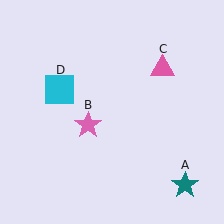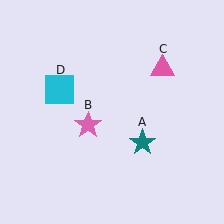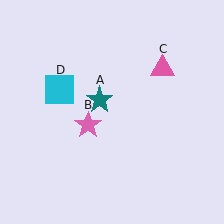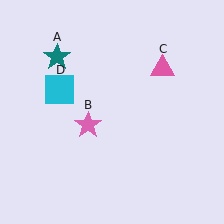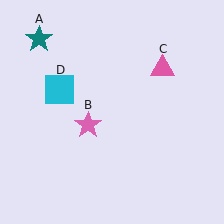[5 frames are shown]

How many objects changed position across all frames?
1 object changed position: teal star (object A).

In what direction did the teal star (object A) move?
The teal star (object A) moved up and to the left.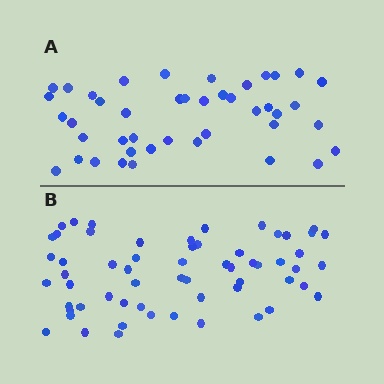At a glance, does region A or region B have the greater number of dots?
Region B (the bottom region) has more dots.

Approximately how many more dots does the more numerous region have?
Region B has approximately 15 more dots than region A.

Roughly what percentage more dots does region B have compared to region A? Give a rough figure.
About 40% more.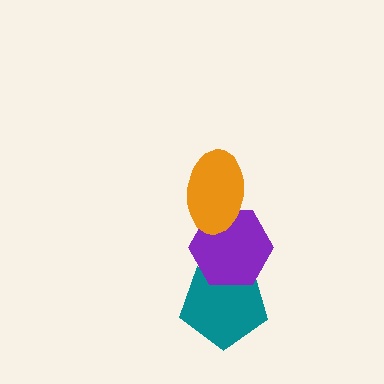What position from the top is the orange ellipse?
The orange ellipse is 1st from the top.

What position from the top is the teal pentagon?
The teal pentagon is 3rd from the top.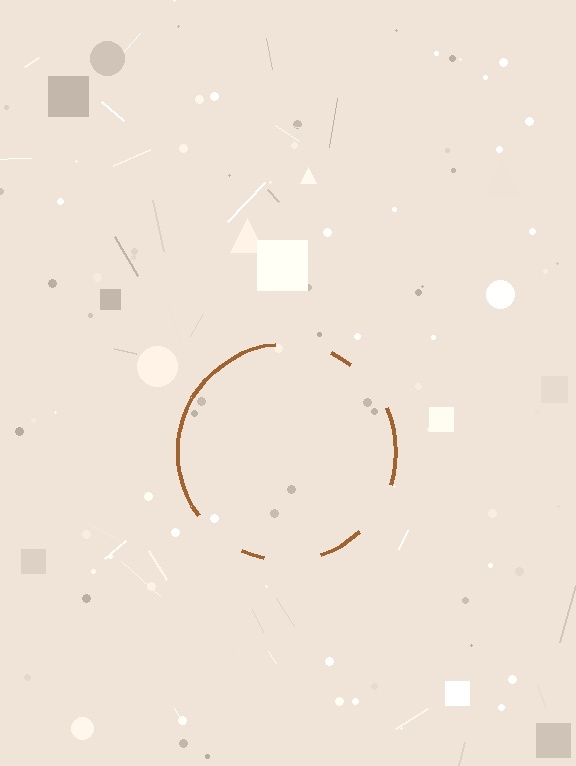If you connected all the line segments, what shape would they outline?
They would outline a circle.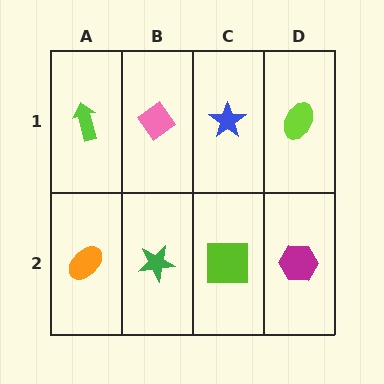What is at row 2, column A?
An orange ellipse.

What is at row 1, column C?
A blue star.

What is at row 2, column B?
A green star.